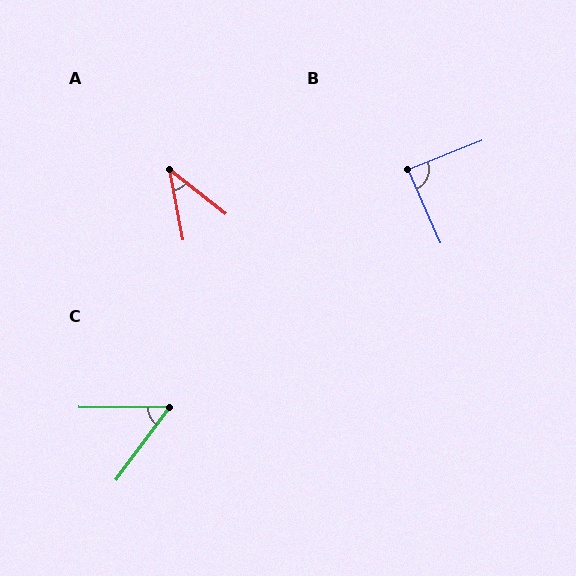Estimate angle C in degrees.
Approximately 54 degrees.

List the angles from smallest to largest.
A (40°), C (54°), B (88°).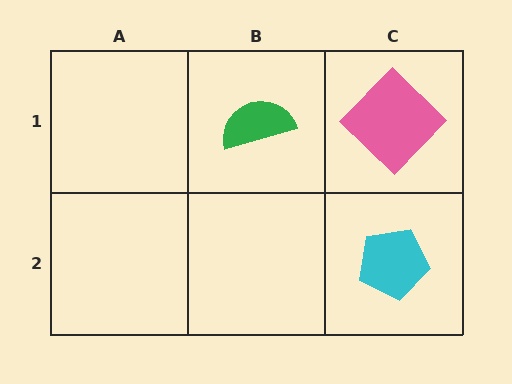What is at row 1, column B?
A green semicircle.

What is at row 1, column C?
A pink diamond.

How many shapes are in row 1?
2 shapes.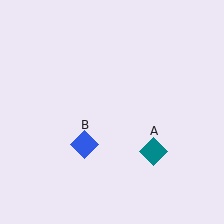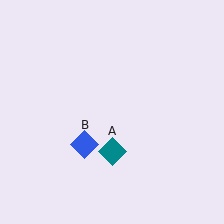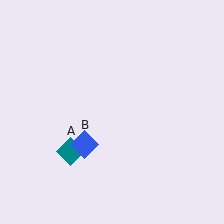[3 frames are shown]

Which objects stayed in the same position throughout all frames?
Blue diamond (object B) remained stationary.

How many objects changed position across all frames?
1 object changed position: teal diamond (object A).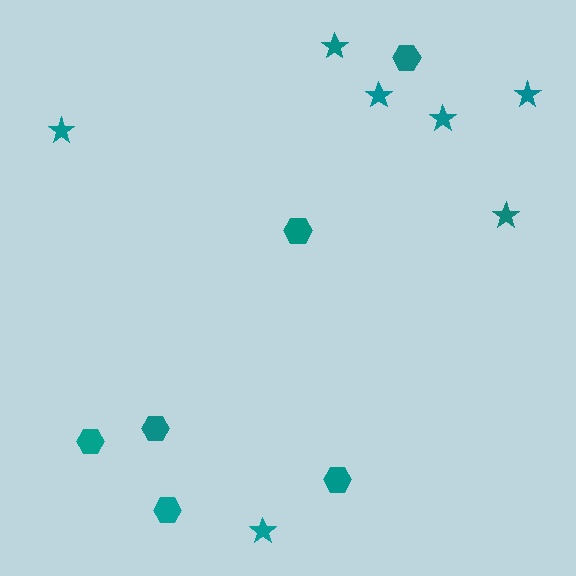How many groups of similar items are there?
There are 2 groups: one group of hexagons (6) and one group of stars (7).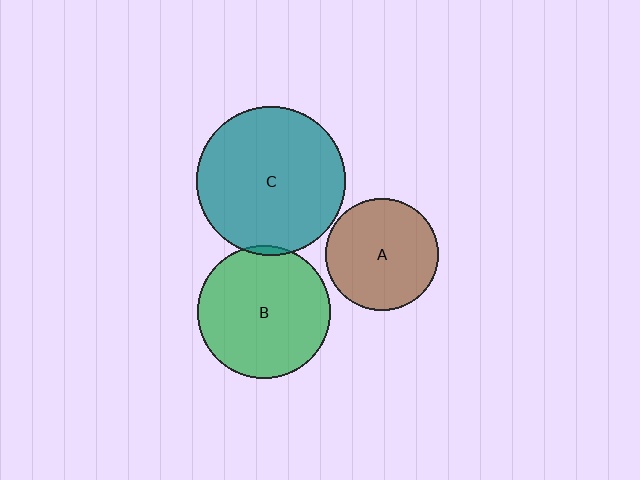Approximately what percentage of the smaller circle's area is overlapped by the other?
Approximately 5%.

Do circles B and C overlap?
Yes.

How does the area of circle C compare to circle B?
Approximately 1.3 times.